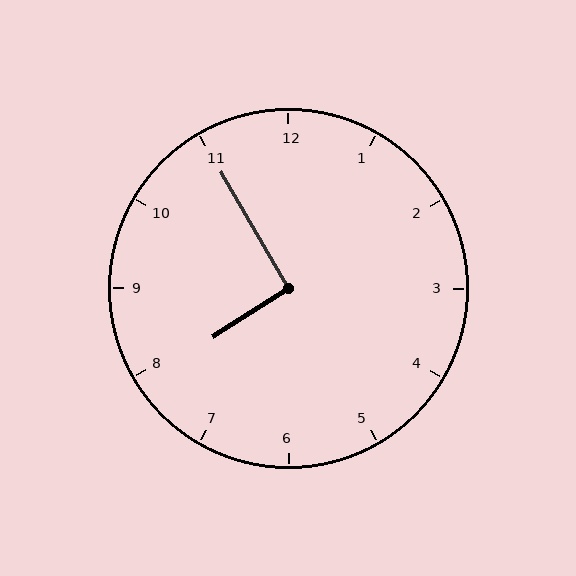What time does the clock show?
7:55.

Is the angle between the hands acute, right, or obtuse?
It is right.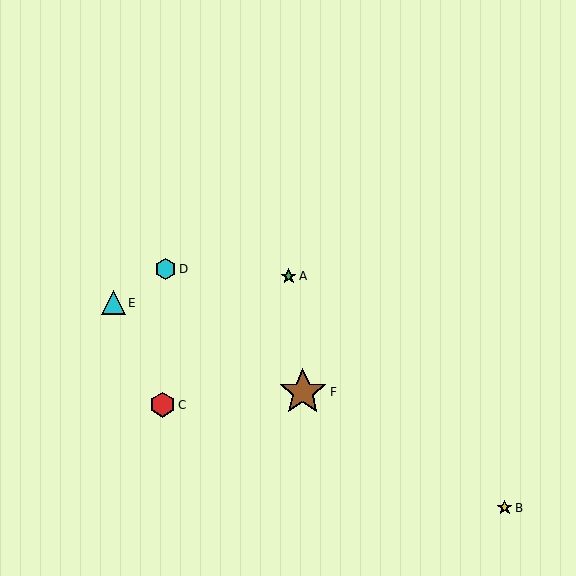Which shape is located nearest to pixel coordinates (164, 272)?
The cyan hexagon (labeled D) at (165, 269) is nearest to that location.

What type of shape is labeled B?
Shape B is a yellow star.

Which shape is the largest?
The brown star (labeled F) is the largest.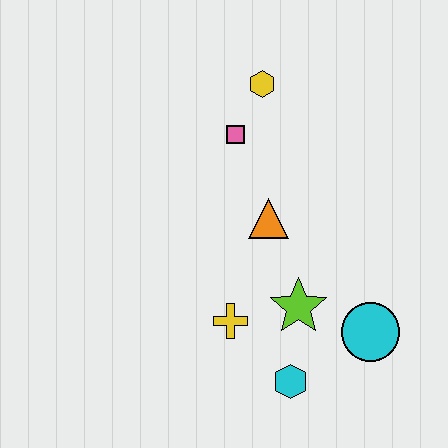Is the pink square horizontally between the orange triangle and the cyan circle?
No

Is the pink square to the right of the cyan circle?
No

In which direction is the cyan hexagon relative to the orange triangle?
The cyan hexagon is below the orange triangle.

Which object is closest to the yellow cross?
The lime star is closest to the yellow cross.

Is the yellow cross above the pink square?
No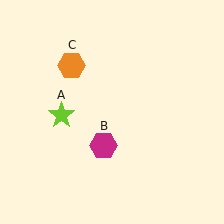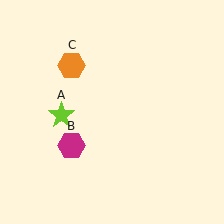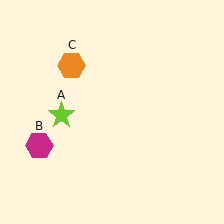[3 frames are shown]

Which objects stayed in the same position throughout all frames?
Lime star (object A) and orange hexagon (object C) remained stationary.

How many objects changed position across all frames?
1 object changed position: magenta hexagon (object B).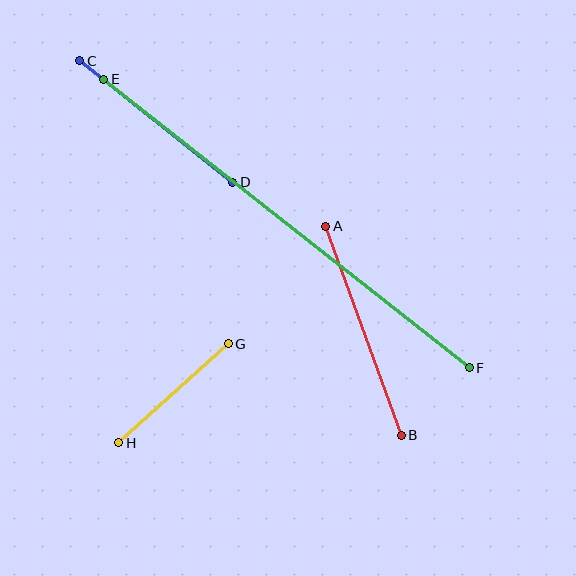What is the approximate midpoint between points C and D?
The midpoint is at approximately (156, 121) pixels.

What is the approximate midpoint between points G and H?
The midpoint is at approximately (174, 393) pixels.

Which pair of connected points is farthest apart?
Points E and F are farthest apart.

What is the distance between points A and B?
The distance is approximately 222 pixels.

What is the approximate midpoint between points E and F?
The midpoint is at approximately (287, 224) pixels.